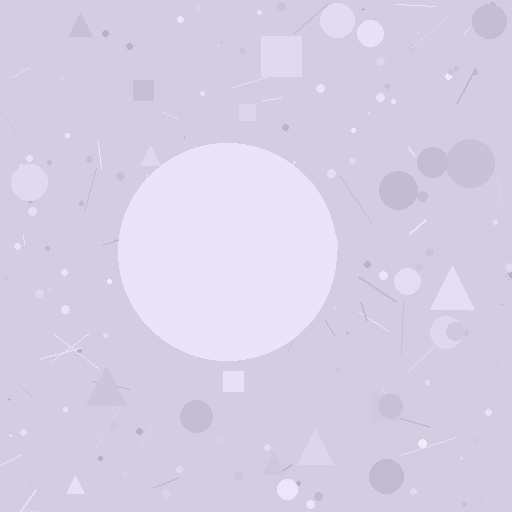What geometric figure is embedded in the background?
A circle is embedded in the background.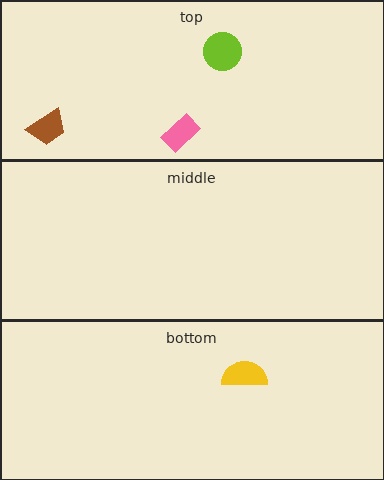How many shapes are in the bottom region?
1.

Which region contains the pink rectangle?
The top region.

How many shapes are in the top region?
3.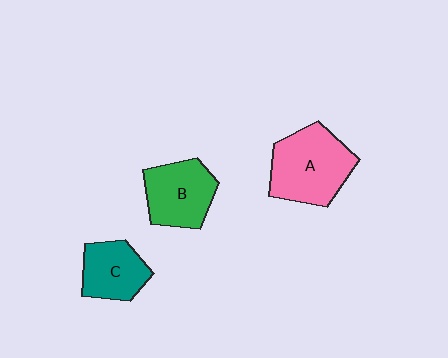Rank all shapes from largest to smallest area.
From largest to smallest: A (pink), B (green), C (teal).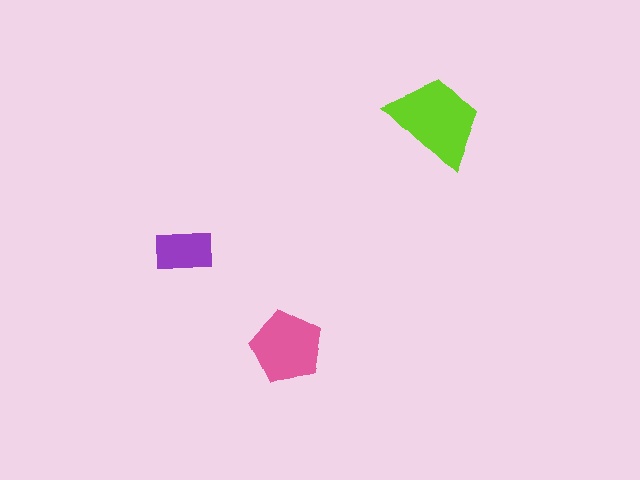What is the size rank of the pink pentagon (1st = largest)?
2nd.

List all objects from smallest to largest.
The purple rectangle, the pink pentagon, the lime trapezoid.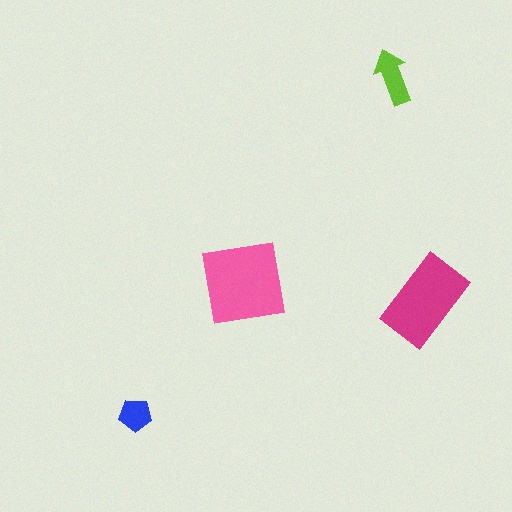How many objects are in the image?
There are 4 objects in the image.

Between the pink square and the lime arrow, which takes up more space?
The pink square.